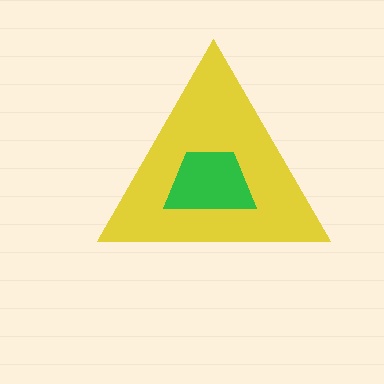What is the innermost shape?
The green trapezoid.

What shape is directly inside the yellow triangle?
The green trapezoid.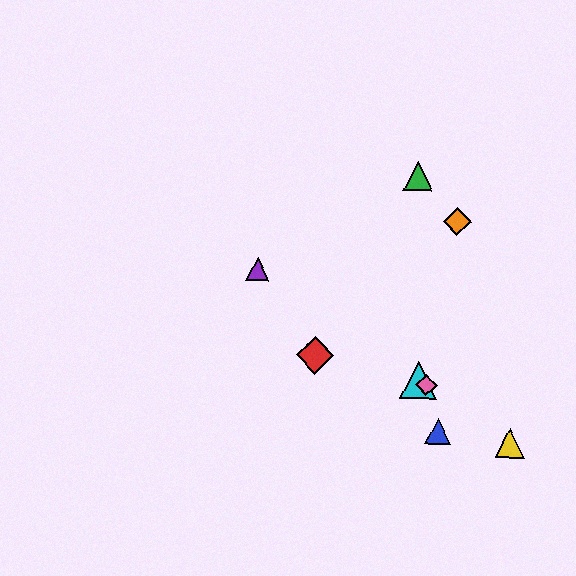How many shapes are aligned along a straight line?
4 shapes (the yellow triangle, the purple triangle, the cyan triangle, the pink diamond) are aligned along a straight line.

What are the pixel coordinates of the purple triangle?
The purple triangle is at (258, 269).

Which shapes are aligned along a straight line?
The yellow triangle, the purple triangle, the cyan triangle, the pink diamond are aligned along a straight line.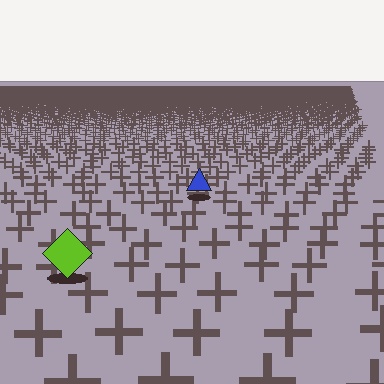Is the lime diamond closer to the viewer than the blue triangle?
Yes. The lime diamond is closer — you can tell from the texture gradient: the ground texture is coarser near it.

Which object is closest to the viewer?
The lime diamond is closest. The texture marks near it are larger and more spread out.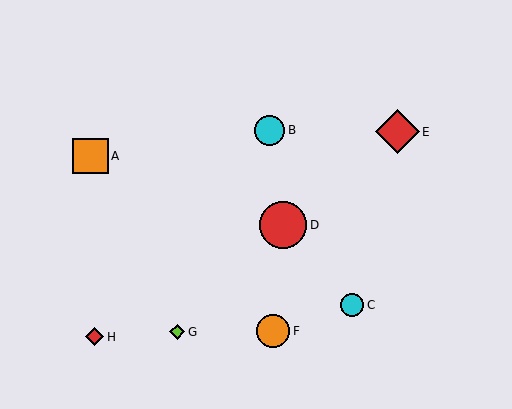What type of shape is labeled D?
Shape D is a red circle.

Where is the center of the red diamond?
The center of the red diamond is at (397, 132).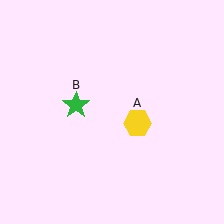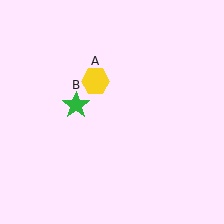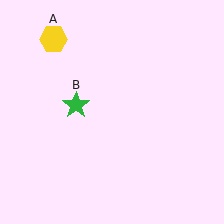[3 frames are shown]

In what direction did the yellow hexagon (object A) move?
The yellow hexagon (object A) moved up and to the left.